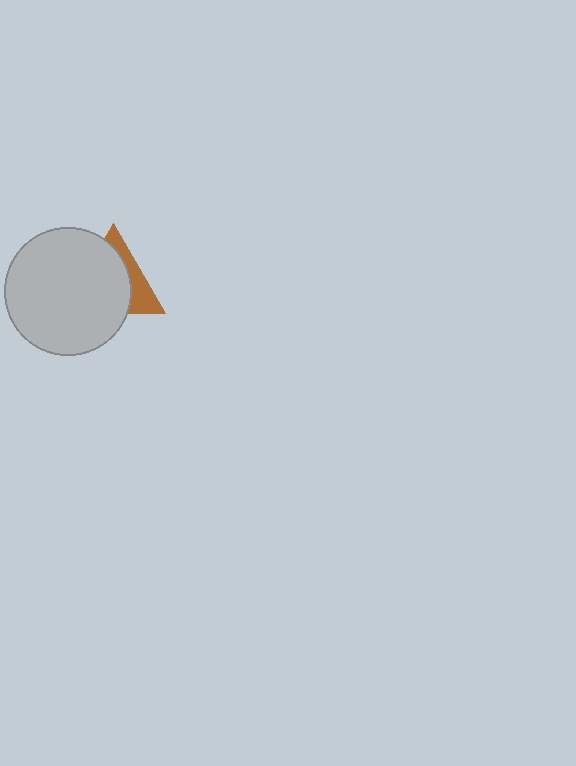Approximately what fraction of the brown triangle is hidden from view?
Roughly 68% of the brown triangle is hidden behind the light gray circle.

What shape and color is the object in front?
The object in front is a light gray circle.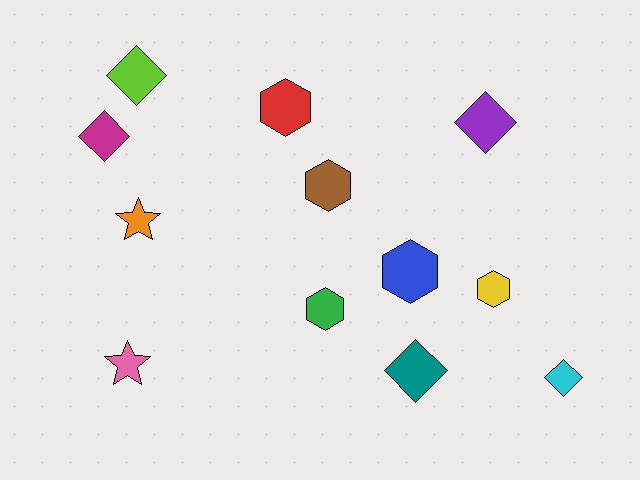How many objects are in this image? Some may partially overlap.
There are 12 objects.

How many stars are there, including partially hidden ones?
There are 2 stars.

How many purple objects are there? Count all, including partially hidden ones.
There is 1 purple object.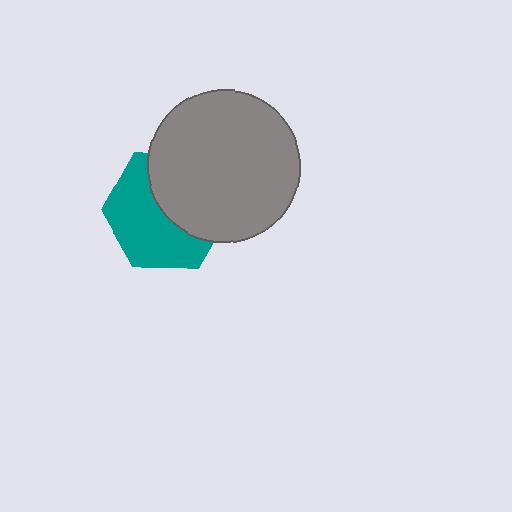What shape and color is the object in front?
The object in front is a gray circle.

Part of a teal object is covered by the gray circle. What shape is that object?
It is a hexagon.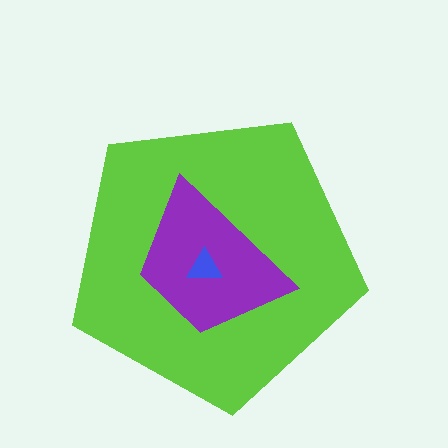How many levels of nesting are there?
3.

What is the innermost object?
The blue triangle.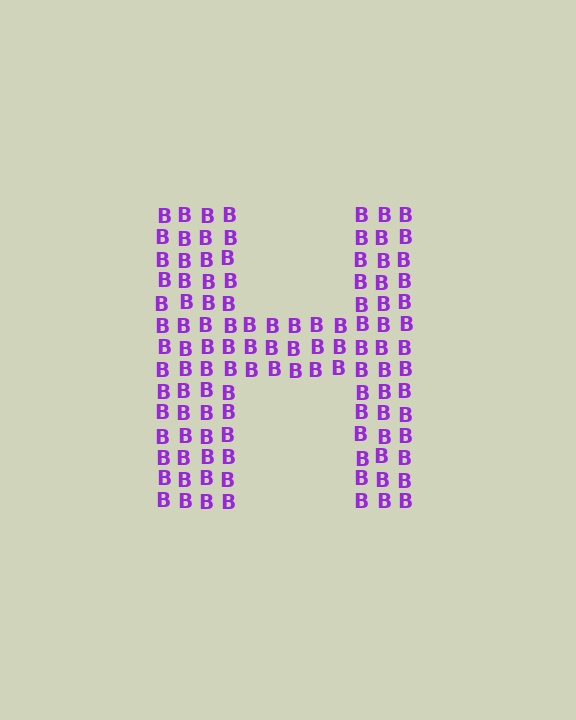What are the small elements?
The small elements are letter B's.